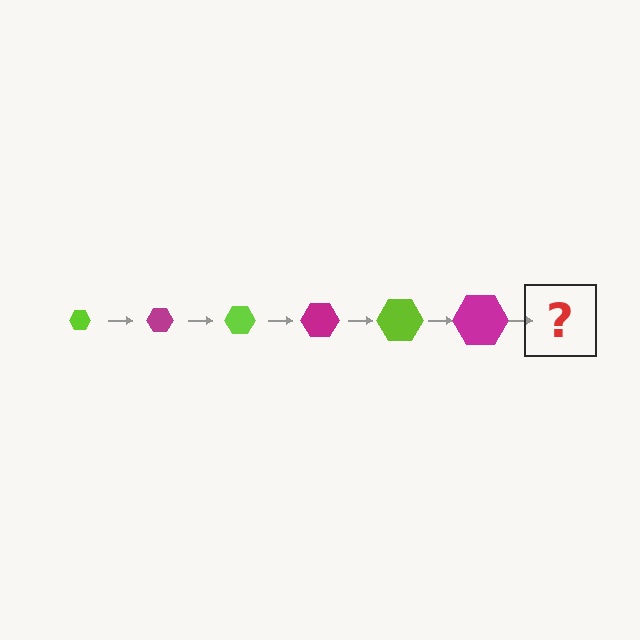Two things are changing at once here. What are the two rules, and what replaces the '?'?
The two rules are that the hexagon grows larger each step and the color cycles through lime and magenta. The '?' should be a lime hexagon, larger than the previous one.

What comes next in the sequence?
The next element should be a lime hexagon, larger than the previous one.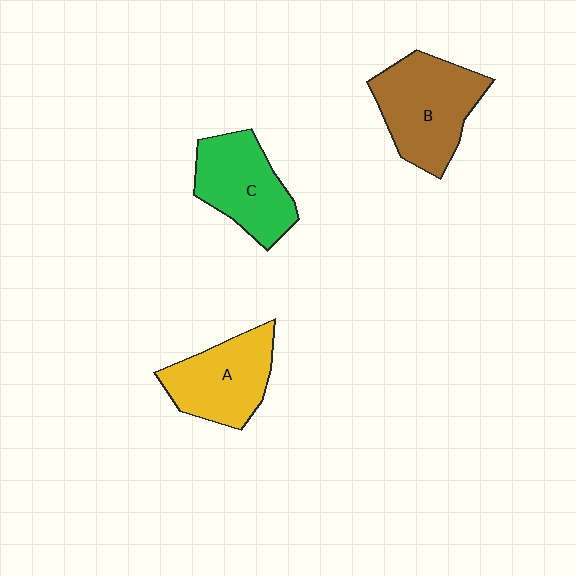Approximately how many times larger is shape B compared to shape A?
Approximately 1.2 times.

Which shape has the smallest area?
Shape A (yellow).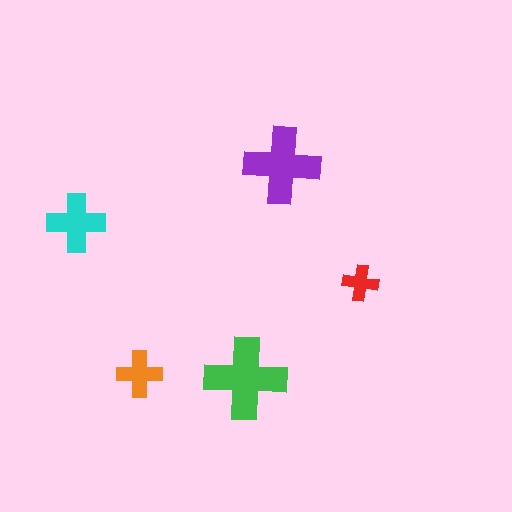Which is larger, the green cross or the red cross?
The green one.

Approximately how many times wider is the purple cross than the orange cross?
About 1.5 times wider.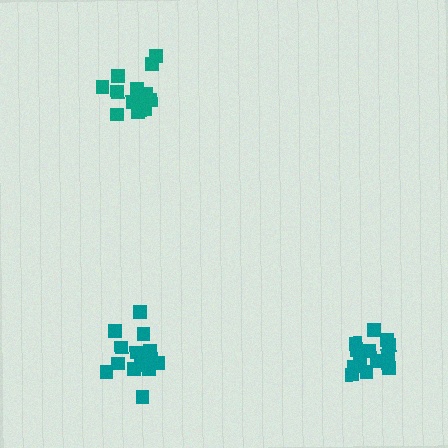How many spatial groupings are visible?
There are 3 spatial groupings.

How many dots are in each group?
Group 1: 15 dots, Group 2: 15 dots, Group 3: 14 dots (44 total).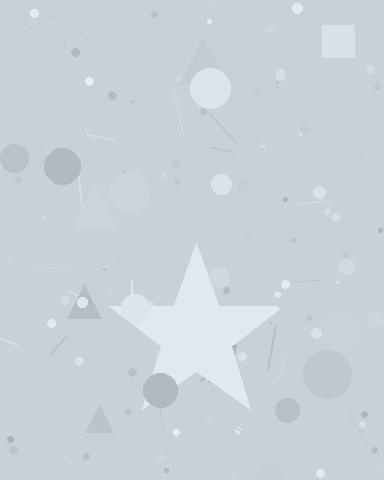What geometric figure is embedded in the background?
A star is embedded in the background.